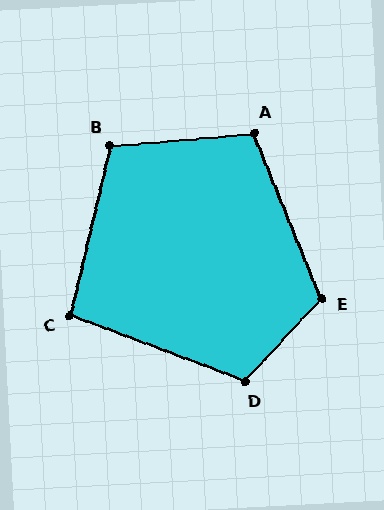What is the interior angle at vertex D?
Approximately 113 degrees (obtuse).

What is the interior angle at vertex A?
Approximately 107 degrees (obtuse).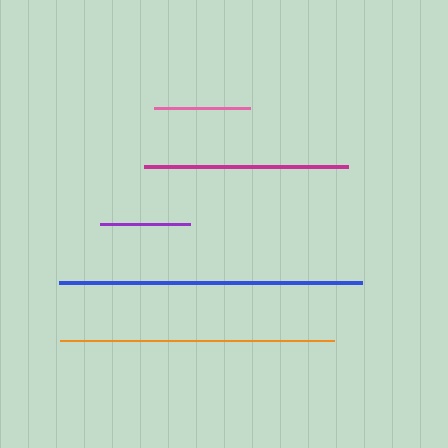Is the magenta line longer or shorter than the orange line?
The orange line is longer than the magenta line.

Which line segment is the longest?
The blue line is the longest at approximately 303 pixels.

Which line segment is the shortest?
The purple line is the shortest at approximately 91 pixels.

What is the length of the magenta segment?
The magenta segment is approximately 205 pixels long.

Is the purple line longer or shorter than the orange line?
The orange line is longer than the purple line.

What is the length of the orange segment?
The orange segment is approximately 275 pixels long.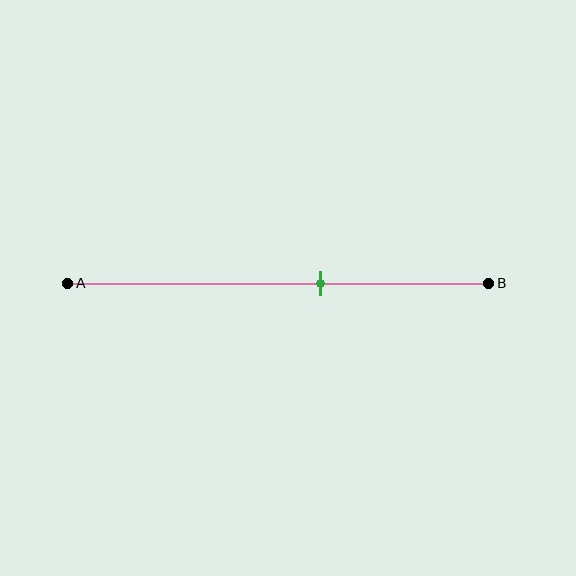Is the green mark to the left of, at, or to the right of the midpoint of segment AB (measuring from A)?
The green mark is to the right of the midpoint of segment AB.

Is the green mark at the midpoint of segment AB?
No, the mark is at about 60% from A, not at the 50% midpoint.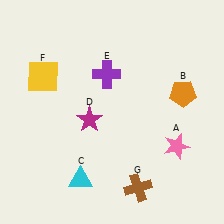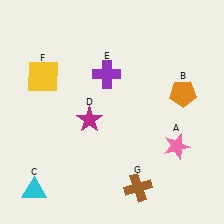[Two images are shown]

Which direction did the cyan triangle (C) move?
The cyan triangle (C) moved left.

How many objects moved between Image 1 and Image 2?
1 object moved between the two images.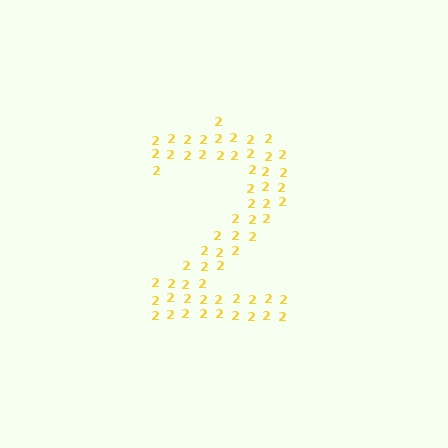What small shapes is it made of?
It is made of small digit 2's.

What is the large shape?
The large shape is the digit 2.